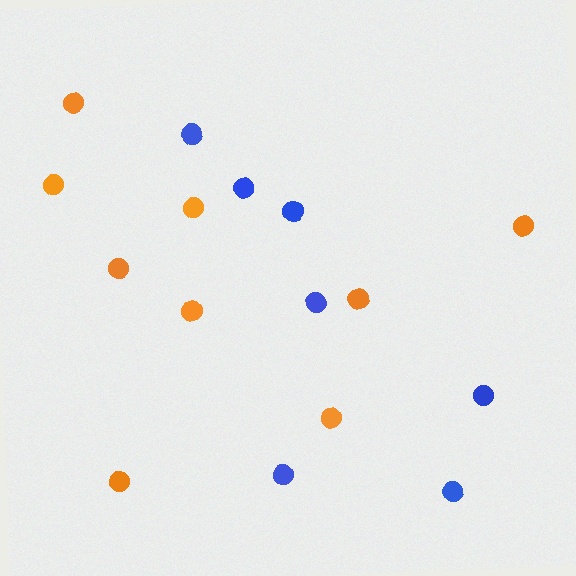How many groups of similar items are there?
There are 2 groups: one group of blue circles (7) and one group of orange circles (9).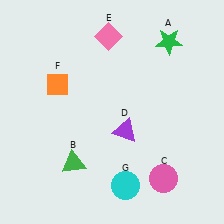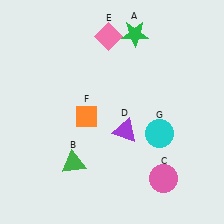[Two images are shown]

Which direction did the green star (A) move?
The green star (A) moved left.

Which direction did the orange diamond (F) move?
The orange diamond (F) moved down.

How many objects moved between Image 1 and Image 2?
3 objects moved between the two images.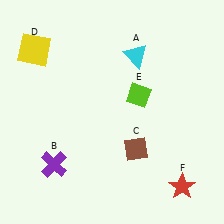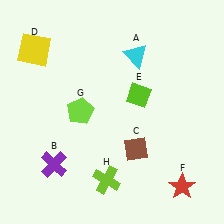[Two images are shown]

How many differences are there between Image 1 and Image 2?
There are 2 differences between the two images.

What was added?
A lime pentagon (G), a lime cross (H) were added in Image 2.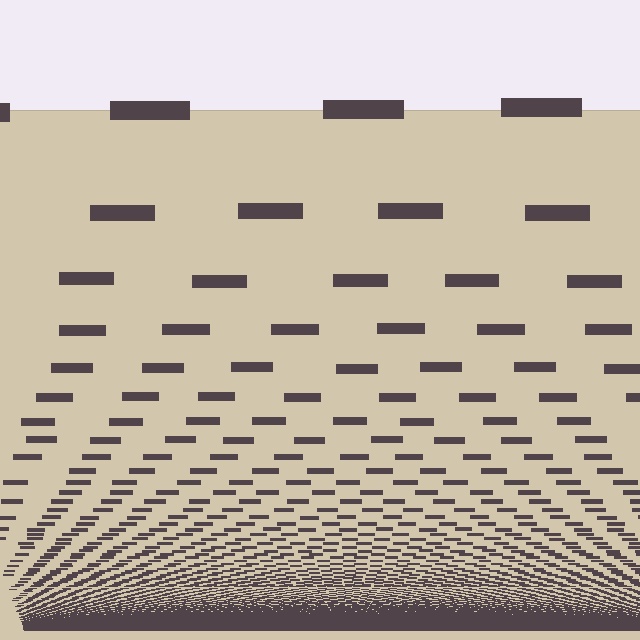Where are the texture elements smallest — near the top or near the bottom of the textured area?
Near the bottom.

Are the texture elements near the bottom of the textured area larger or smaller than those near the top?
Smaller. The gradient is inverted — elements near the bottom are smaller and denser.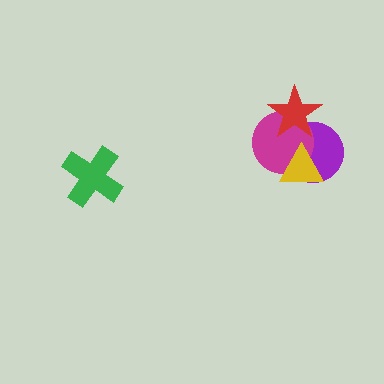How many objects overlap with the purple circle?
3 objects overlap with the purple circle.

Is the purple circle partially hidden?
Yes, it is partially covered by another shape.